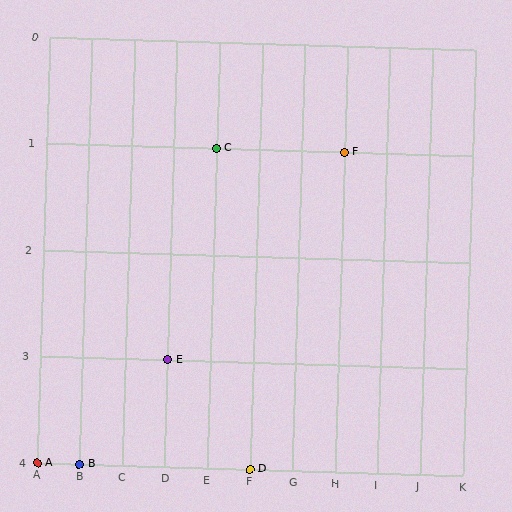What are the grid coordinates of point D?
Point D is at grid coordinates (F, 4).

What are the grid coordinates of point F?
Point F is at grid coordinates (H, 1).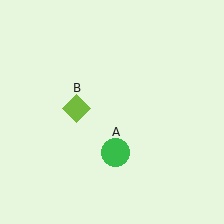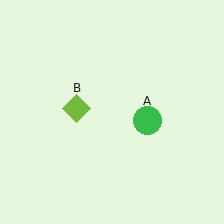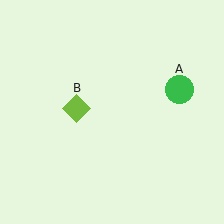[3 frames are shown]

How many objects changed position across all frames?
1 object changed position: green circle (object A).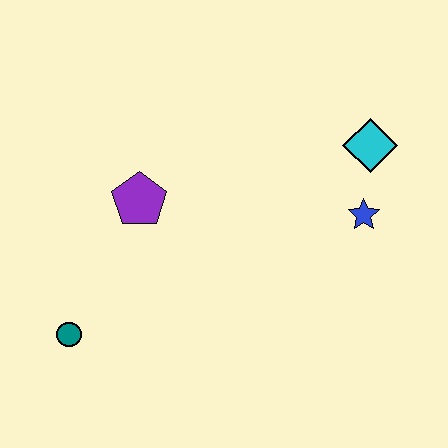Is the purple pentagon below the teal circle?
No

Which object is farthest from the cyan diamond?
The teal circle is farthest from the cyan diamond.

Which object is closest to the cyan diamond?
The blue star is closest to the cyan diamond.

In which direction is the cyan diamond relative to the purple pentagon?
The cyan diamond is to the right of the purple pentagon.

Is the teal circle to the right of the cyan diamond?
No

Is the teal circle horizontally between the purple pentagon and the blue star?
No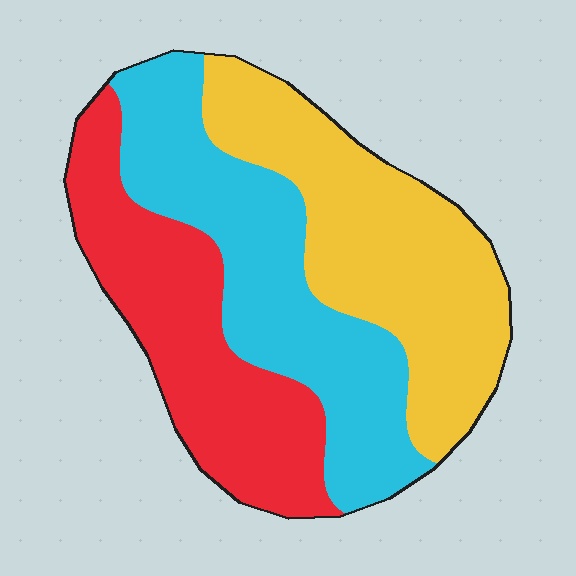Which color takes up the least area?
Red, at roughly 30%.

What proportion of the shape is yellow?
Yellow covers about 35% of the shape.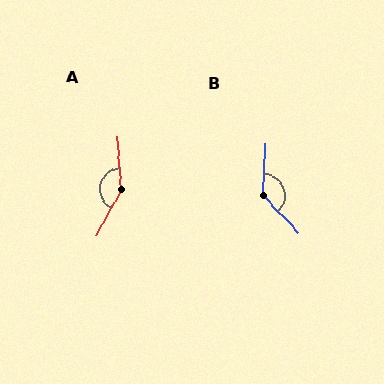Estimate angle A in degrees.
Approximately 148 degrees.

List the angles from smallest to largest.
B (134°), A (148°).